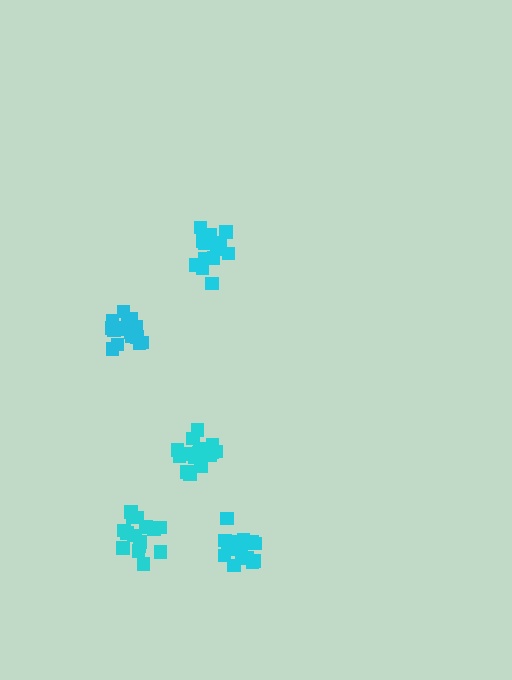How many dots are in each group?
Group 1: 16 dots, Group 2: 14 dots, Group 3: 19 dots, Group 4: 18 dots, Group 5: 14 dots (81 total).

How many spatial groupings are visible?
There are 5 spatial groupings.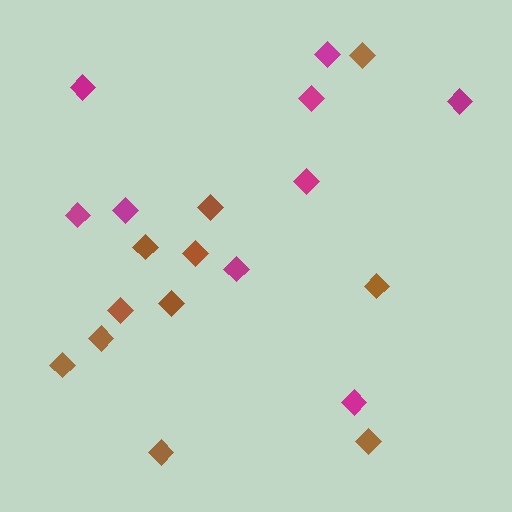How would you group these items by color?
There are 2 groups: one group of brown diamonds (11) and one group of magenta diamonds (9).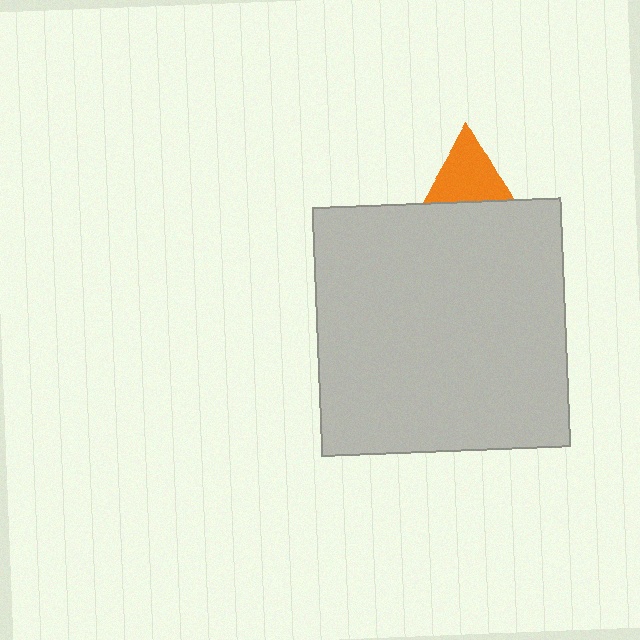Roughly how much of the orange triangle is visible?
About half of it is visible (roughly 46%).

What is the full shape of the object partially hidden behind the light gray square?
The partially hidden object is an orange triangle.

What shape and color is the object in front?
The object in front is a light gray square.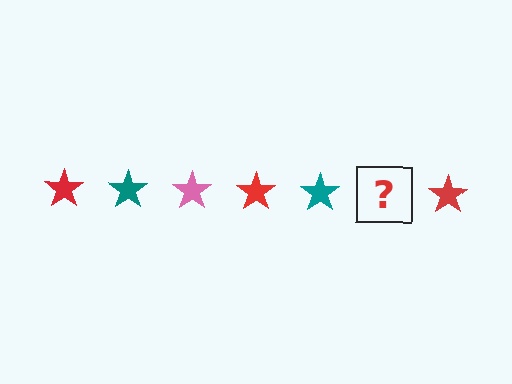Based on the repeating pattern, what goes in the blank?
The blank should be a pink star.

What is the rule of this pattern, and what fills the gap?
The rule is that the pattern cycles through red, teal, pink stars. The gap should be filled with a pink star.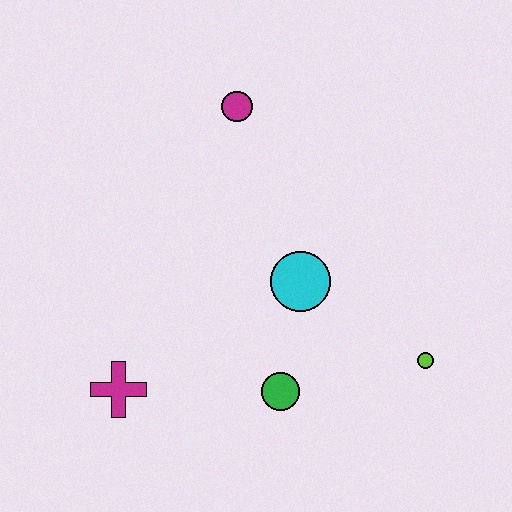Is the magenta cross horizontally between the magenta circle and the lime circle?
No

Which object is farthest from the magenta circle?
The lime circle is farthest from the magenta circle.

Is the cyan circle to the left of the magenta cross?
No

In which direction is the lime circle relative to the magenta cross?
The lime circle is to the right of the magenta cross.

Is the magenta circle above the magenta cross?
Yes